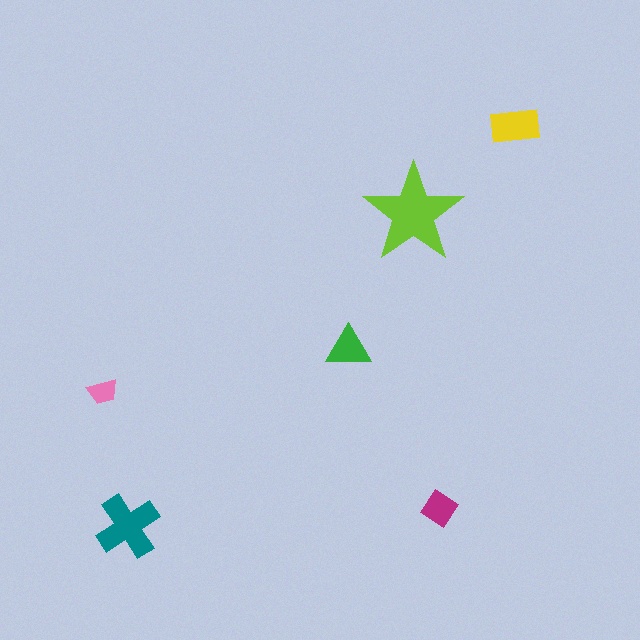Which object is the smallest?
The pink trapezoid.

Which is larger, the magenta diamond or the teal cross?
The teal cross.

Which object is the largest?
The lime star.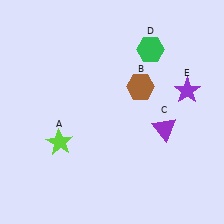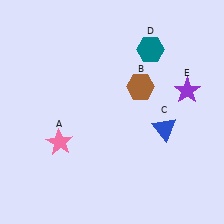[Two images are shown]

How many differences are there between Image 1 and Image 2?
There are 3 differences between the two images.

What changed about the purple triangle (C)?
In Image 1, C is purple. In Image 2, it changed to blue.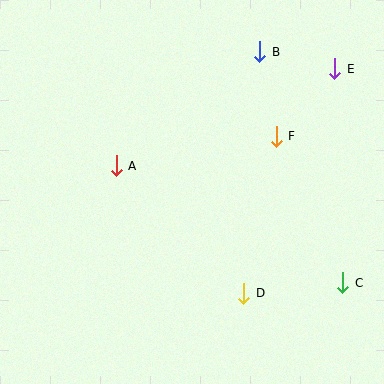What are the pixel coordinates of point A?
Point A is at (117, 166).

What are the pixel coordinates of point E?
Point E is at (335, 69).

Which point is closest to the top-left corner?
Point A is closest to the top-left corner.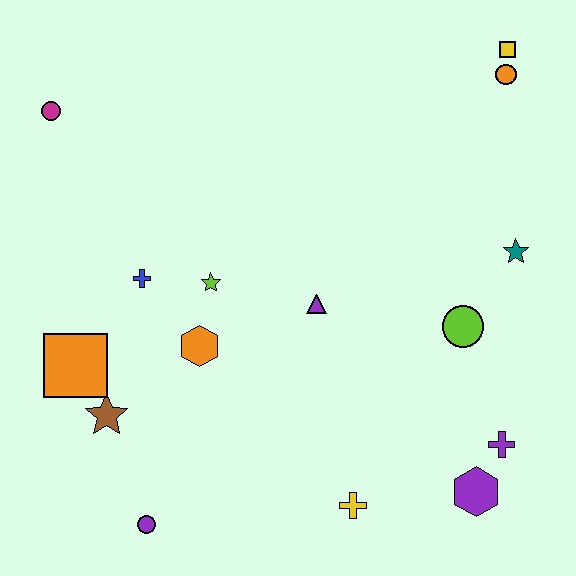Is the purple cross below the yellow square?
Yes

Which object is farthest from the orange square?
The yellow square is farthest from the orange square.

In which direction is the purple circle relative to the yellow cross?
The purple circle is to the left of the yellow cross.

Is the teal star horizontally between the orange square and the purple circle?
No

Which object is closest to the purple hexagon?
The purple cross is closest to the purple hexagon.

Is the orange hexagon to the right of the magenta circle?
Yes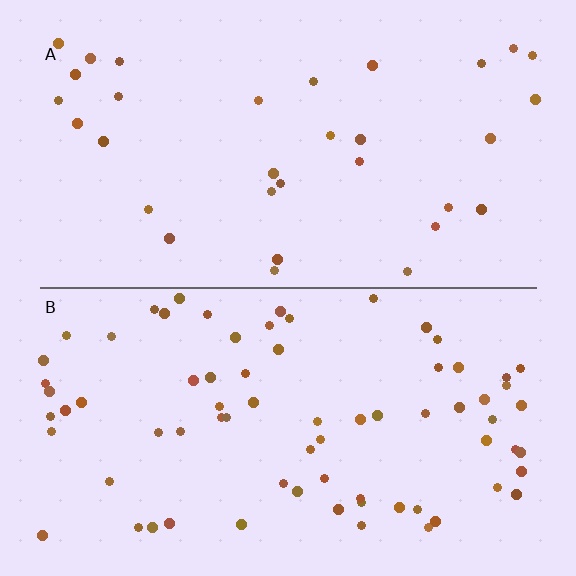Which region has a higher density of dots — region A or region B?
B (the bottom).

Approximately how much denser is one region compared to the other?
Approximately 2.3× — region B over region A.